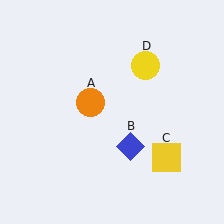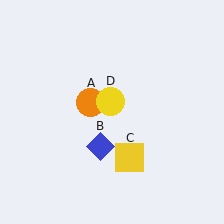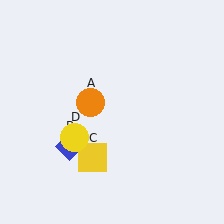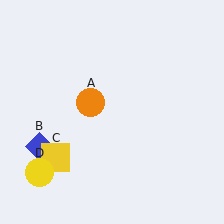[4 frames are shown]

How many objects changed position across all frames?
3 objects changed position: blue diamond (object B), yellow square (object C), yellow circle (object D).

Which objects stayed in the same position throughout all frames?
Orange circle (object A) remained stationary.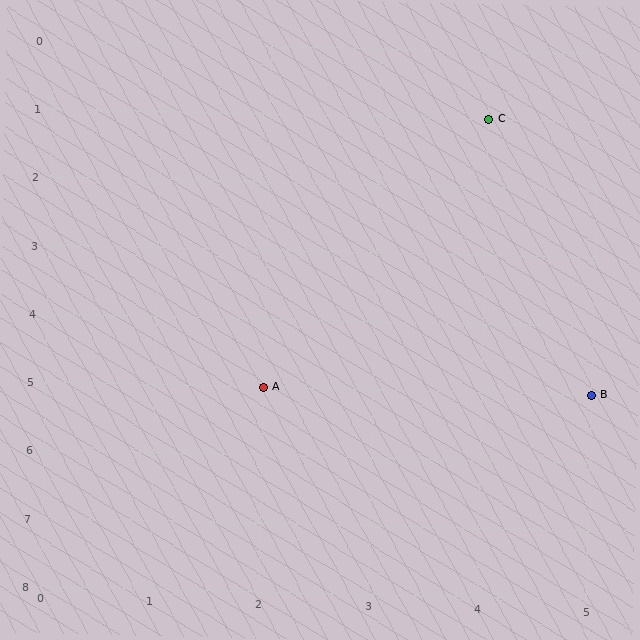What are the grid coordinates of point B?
Point B is at grid coordinates (5, 5).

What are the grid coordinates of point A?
Point A is at grid coordinates (2, 5).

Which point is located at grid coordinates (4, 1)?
Point C is at (4, 1).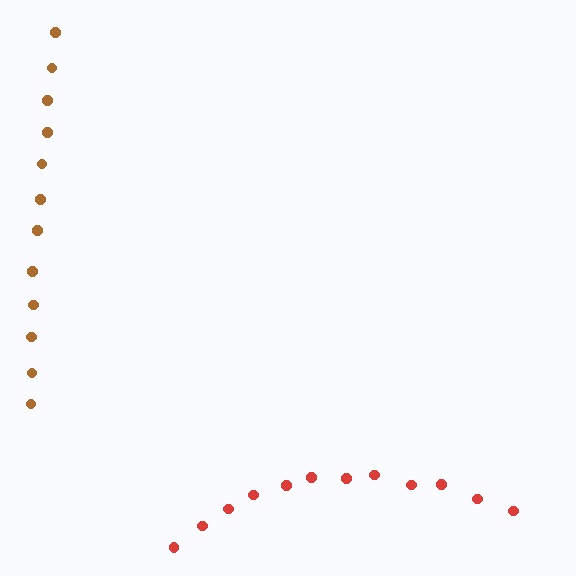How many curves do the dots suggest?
There are 2 distinct paths.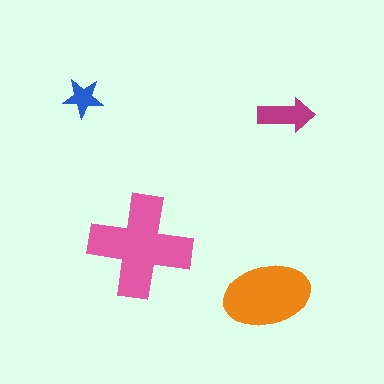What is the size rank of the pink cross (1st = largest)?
1st.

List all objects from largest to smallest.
The pink cross, the orange ellipse, the magenta arrow, the blue star.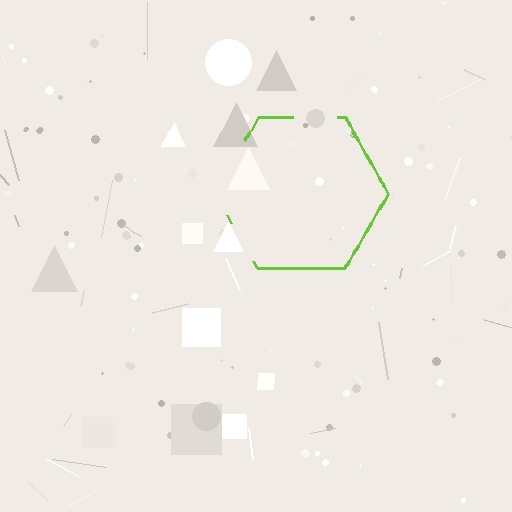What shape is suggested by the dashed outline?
The dashed outline suggests a hexagon.